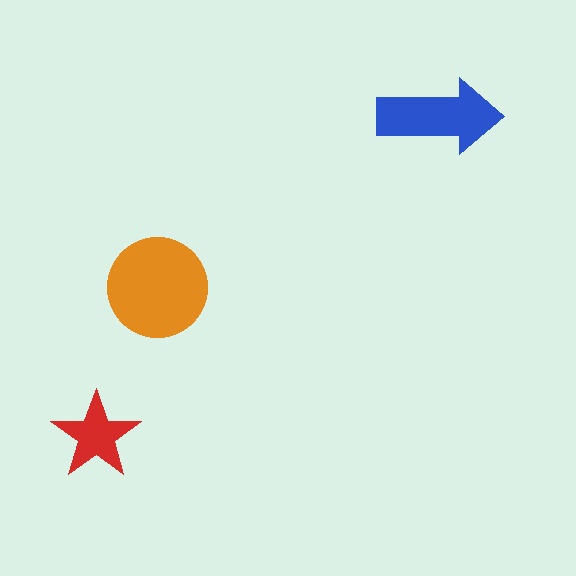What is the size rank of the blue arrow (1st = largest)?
2nd.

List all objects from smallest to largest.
The red star, the blue arrow, the orange circle.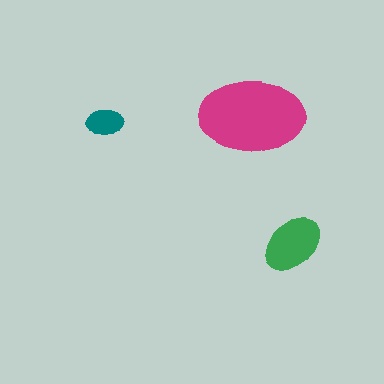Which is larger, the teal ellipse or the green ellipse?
The green one.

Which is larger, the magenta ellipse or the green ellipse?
The magenta one.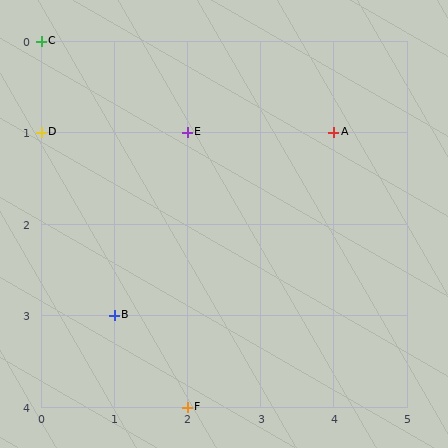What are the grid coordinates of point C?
Point C is at grid coordinates (0, 0).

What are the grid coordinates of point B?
Point B is at grid coordinates (1, 3).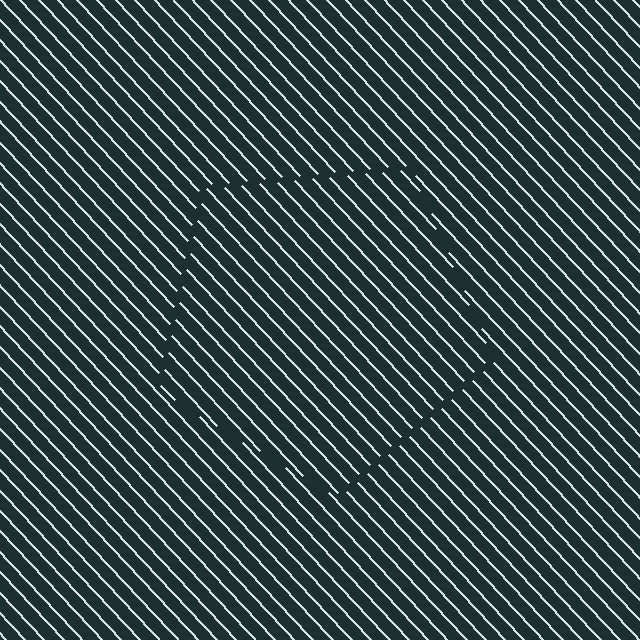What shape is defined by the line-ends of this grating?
An illusory pentagon. The interior of the shape contains the same grating, shifted by half a period — the contour is defined by the phase discontinuity where line-ends from the inner and outer gratings abut.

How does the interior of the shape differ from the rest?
The interior of the shape contains the same grating, shifted by half a period — the contour is defined by the phase discontinuity where line-ends from the inner and outer gratings abut.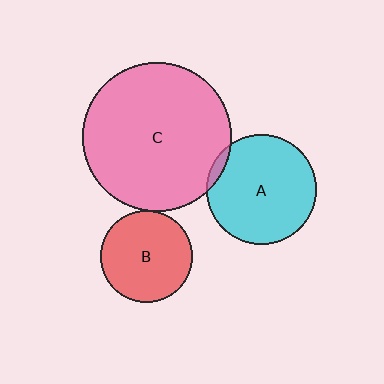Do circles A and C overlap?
Yes.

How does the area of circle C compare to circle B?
Approximately 2.7 times.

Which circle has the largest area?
Circle C (pink).